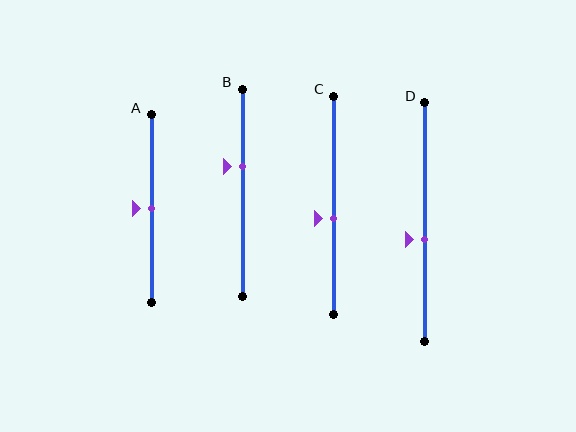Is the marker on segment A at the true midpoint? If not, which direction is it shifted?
Yes, the marker on segment A is at the true midpoint.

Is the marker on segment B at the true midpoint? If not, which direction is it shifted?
No, the marker on segment B is shifted upward by about 13% of the segment length.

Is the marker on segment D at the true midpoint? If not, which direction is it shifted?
No, the marker on segment D is shifted downward by about 7% of the segment length.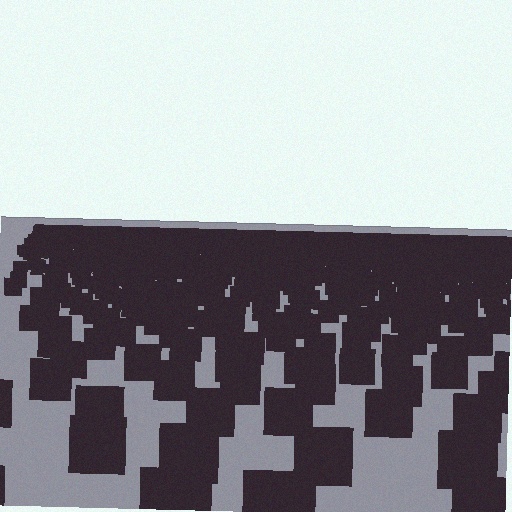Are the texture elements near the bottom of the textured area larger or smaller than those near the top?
Larger. Near the bottom, elements are closer to the viewer and appear at a bigger on-screen size.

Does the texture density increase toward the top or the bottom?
Density increases toward the top.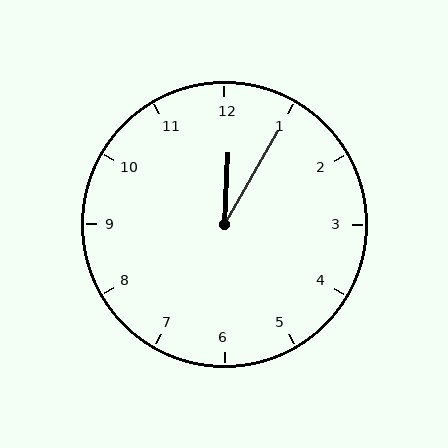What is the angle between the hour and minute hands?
Approximately 28 degrees.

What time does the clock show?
12:05.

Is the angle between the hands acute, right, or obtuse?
It is acute.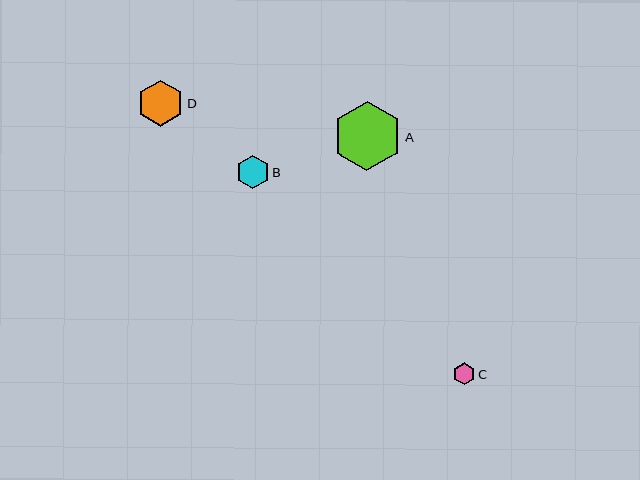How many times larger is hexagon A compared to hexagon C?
Hexagon A is approximately 3.1 times the size of hexagon C.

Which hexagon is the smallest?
Hexagon C is the smallest with a size of approximately 22 pixels.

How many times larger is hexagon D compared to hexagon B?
Hexagon D is approximately 1.4 times the size of hexagon B.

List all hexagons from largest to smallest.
From largest to smallest: A, D, B, C.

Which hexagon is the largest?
Hexagon A is the largest with a size of approximately 69 pixels.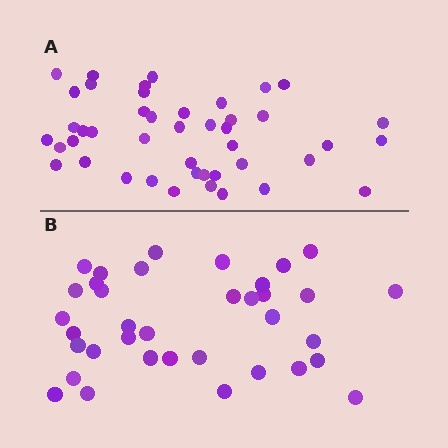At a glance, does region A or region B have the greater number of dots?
Region A (the top region) has more dots.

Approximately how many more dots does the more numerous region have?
Region A has roughly 8 or so more dots than region B.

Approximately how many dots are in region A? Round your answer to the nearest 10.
About 40 dots. (The exact count is 44, which rounds to 40.)